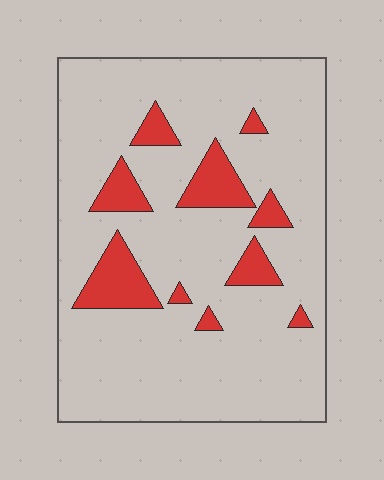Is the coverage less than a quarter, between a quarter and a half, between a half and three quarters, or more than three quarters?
Less than a quarter.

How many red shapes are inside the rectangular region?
10.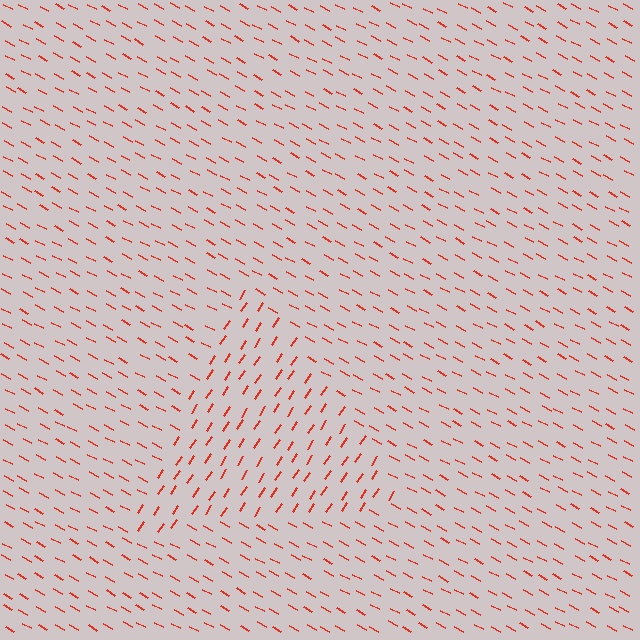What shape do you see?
I see a triangle.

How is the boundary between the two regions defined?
The boundary is defined purely by a change in line orientation (approximately 84 degrees difference). All lines are the same color and thickness.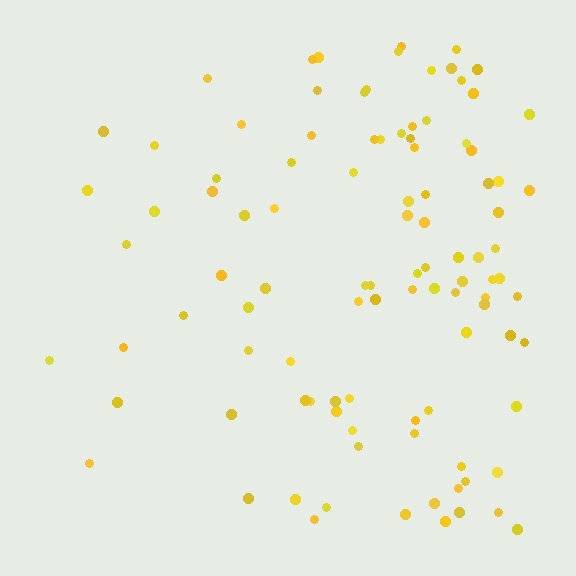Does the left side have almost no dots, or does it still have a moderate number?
Still a moderate number, just noticeably fewer than the right.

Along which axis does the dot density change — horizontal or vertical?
Horizontal.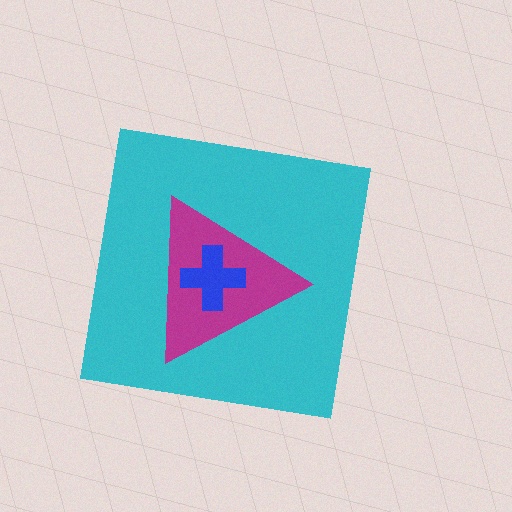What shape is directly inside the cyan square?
The magenta triangle.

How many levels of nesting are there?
3.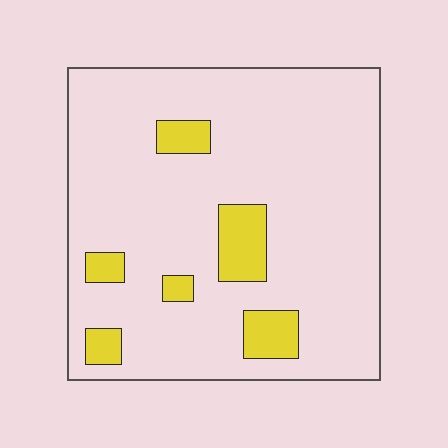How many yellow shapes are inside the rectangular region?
6.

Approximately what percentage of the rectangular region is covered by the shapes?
Approximately 10%.